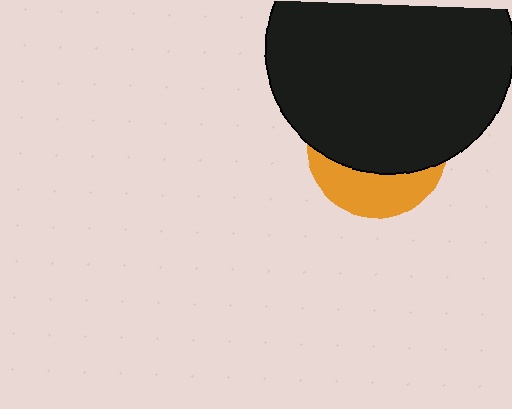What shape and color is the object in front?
The object in front is a black circle.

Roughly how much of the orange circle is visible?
A small part of it is visible (roughly 33%).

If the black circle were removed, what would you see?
You would see the complete orange circle.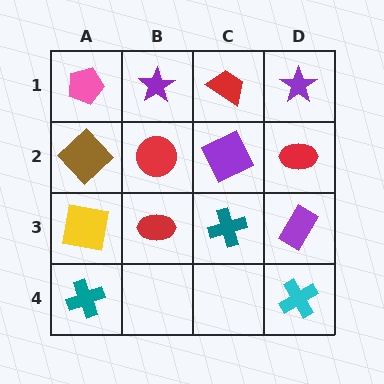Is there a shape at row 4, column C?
No, that cell is empty.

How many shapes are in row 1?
4 shapes.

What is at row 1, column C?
A red trapezoid.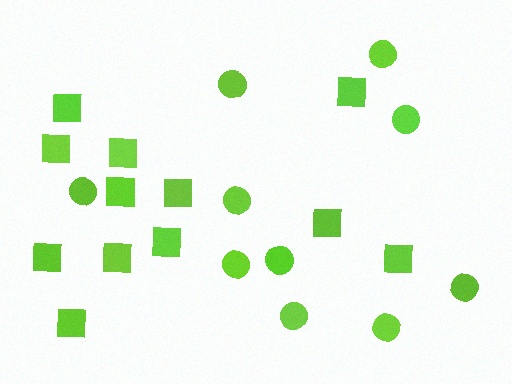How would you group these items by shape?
There are 2 groups: one group of circles (10) and one group of squares (12).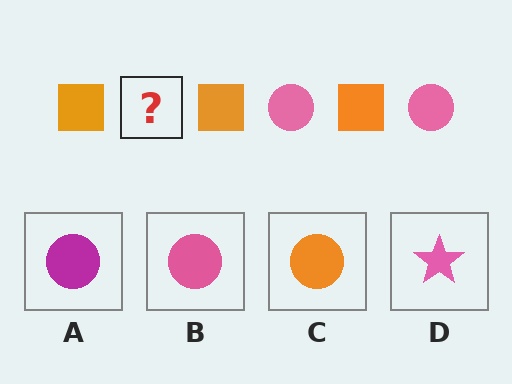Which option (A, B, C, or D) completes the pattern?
B.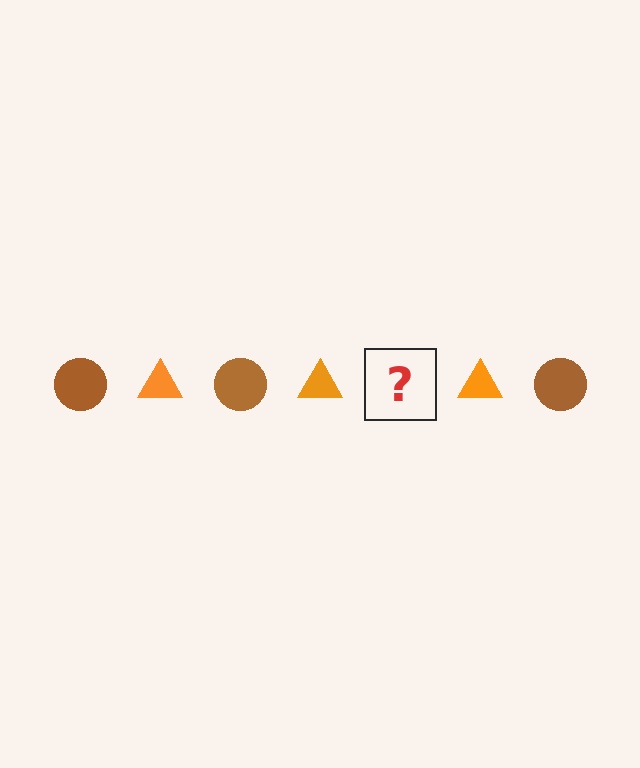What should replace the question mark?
The question mark should be replaced with a brown circle.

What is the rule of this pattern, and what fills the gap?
The rule is that the pattern alternates between brown circle and orange triangle. The gap should be filled with a brown circle.